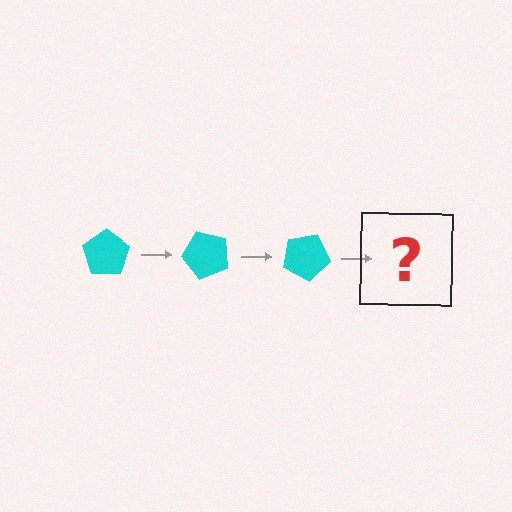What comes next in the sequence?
The next element should be a cyan pentagon rotated 150 degrees.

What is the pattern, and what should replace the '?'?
The pattern is that the pentagon rotates 50 degrees each step. The '?' should be a cyan pentagon rotated 150 degrees.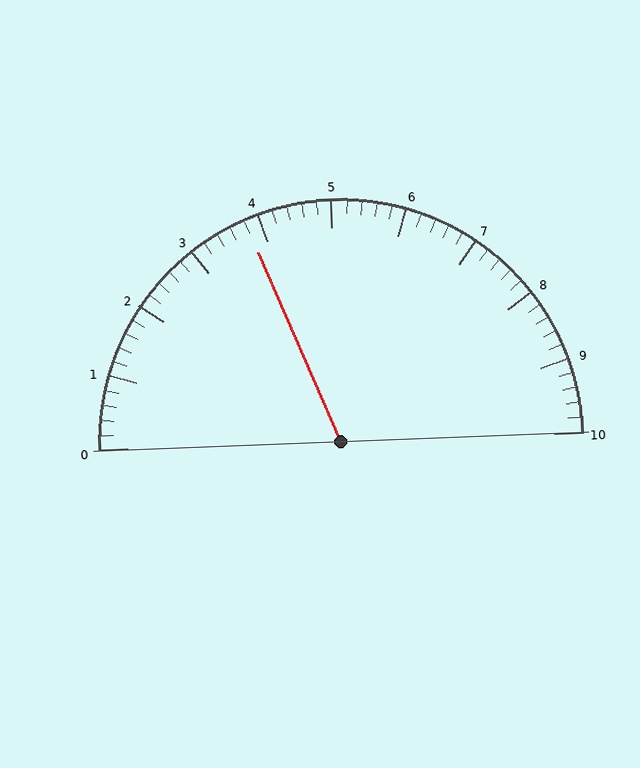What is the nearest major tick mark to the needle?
The nearest major tick mark is 4.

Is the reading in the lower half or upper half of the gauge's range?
The reading is in the lower half of the range (0 to 10).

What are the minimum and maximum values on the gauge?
The gauge ranges from 0 to 10.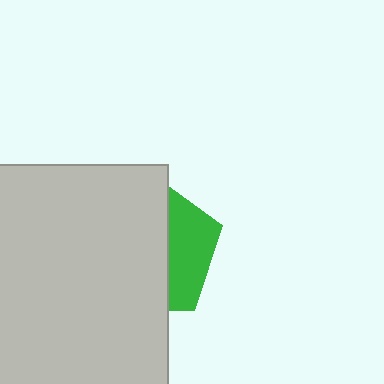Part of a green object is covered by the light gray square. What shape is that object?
It is a pentagon.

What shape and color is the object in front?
The object in front is a light gray square.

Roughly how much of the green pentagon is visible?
A small part of it is visible (roughly 32%).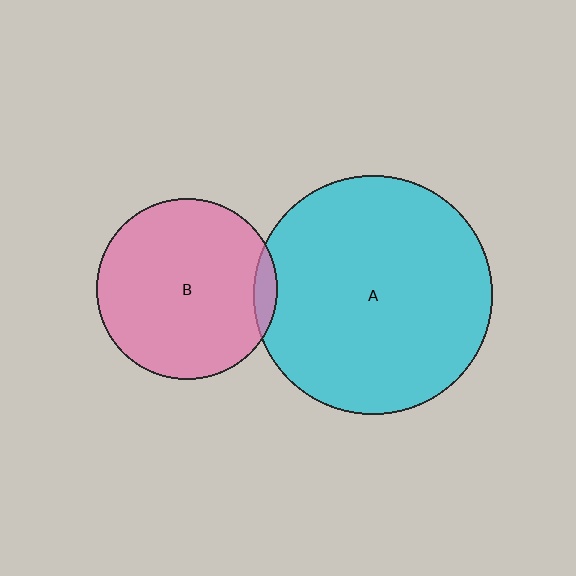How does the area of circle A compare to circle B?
Approximately 1.7 times.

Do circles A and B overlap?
Yes.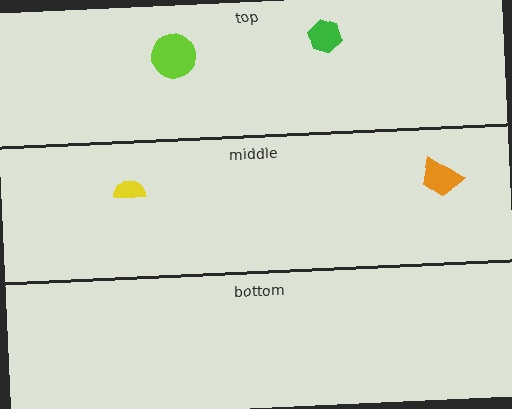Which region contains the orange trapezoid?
The middle region.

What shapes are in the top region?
The green hexagon, the lime circle.